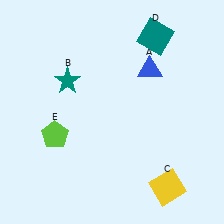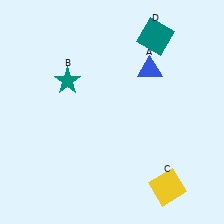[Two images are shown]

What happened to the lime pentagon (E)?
The lime pentagon (E) was removed in Image 2. It was in the bottom-left area of Image 1.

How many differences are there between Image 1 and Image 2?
There is 1 difference between the two images.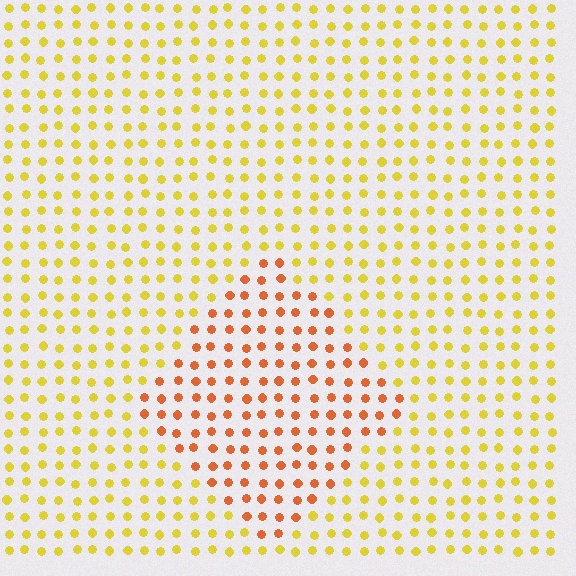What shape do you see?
I see a diamond.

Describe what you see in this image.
The image is filled with small yellow elements in a uniform arrangement. A diamond-shaped region is visible where the elements are tinted to a slightly different hue, forming a subtle color boundary.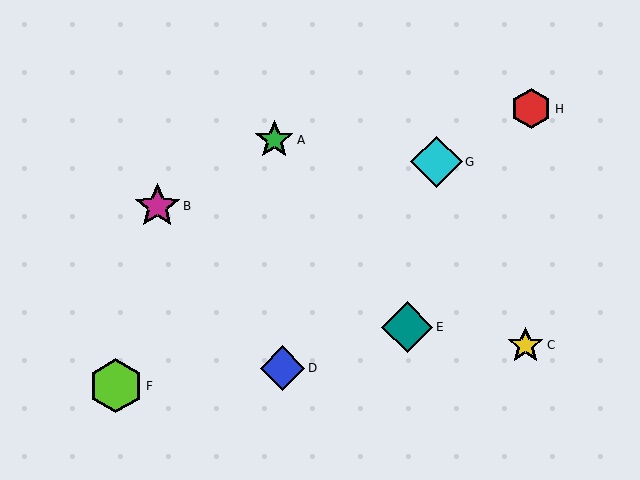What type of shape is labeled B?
Shape B is a magenta star.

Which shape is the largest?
The lime hexagon (labeled F) is the largest.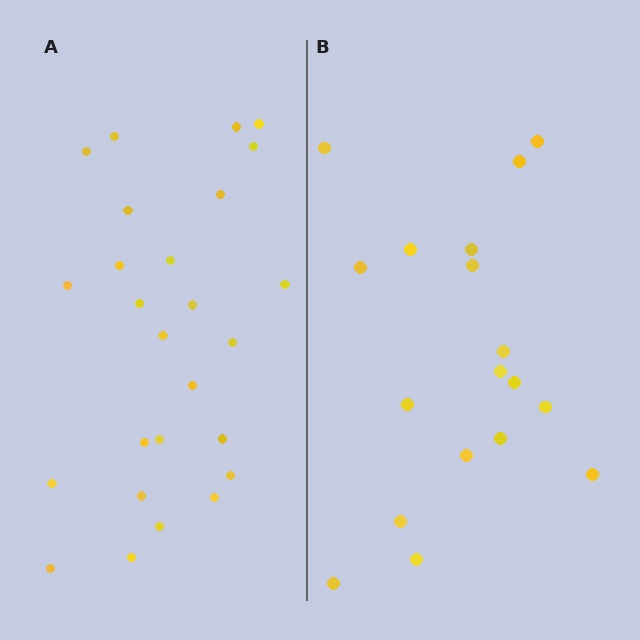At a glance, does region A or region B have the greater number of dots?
Region A (the left region) has more dots.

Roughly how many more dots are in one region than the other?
Region A has roughly 8 or so more dots than region B.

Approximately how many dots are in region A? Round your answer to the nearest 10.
About 30 dots. (The exact count is 26, which rounds to 30.)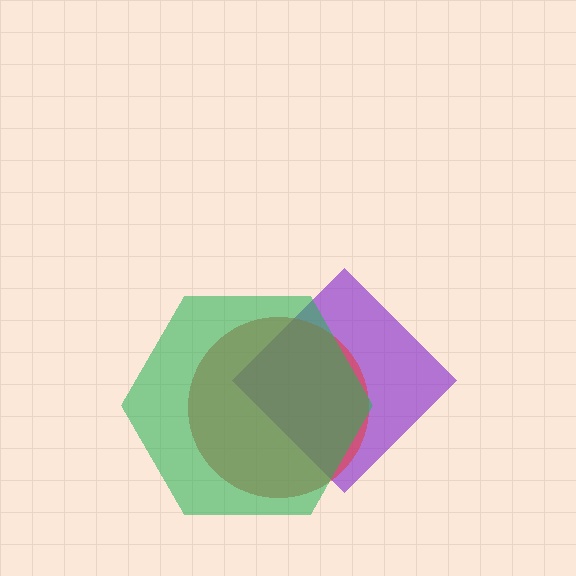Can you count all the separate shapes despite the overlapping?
Yes, there are 3 separate shapes.